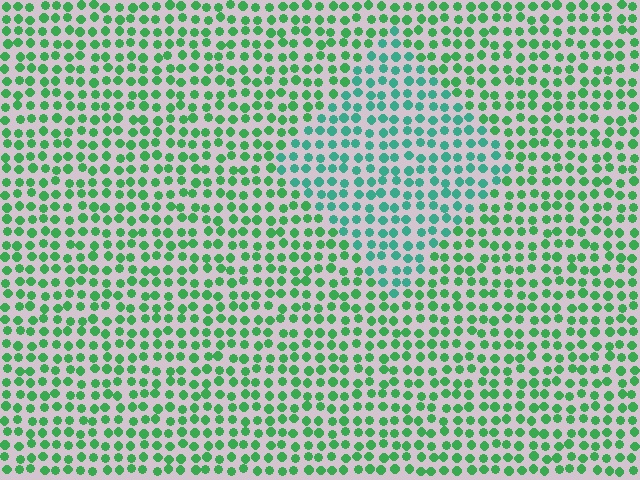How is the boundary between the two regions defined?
The boundary is defined purely by a slight shift in hue (about 32 degrees). Spacing, size, and orientation are identical on both sides.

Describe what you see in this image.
The image is filled with small green elements in a uniform arrangement. A diamond-shaped region is visible where the elements are tinted to a slightly different hue, forming a subtle color boundary.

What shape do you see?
I see a diamond.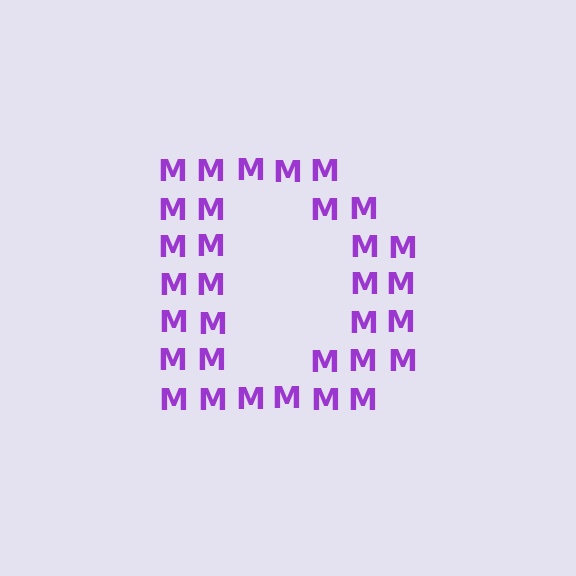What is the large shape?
The large shape is the letter D.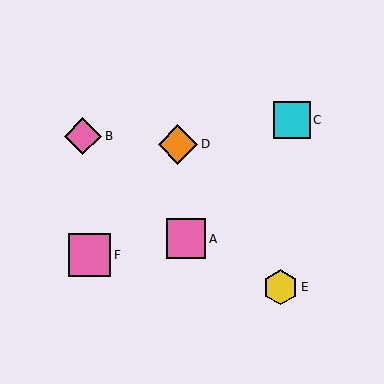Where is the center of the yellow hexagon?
The center of the yellow hexagon is at (281, 287).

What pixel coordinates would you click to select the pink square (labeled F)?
Click at (89, 255) to select the pink square F.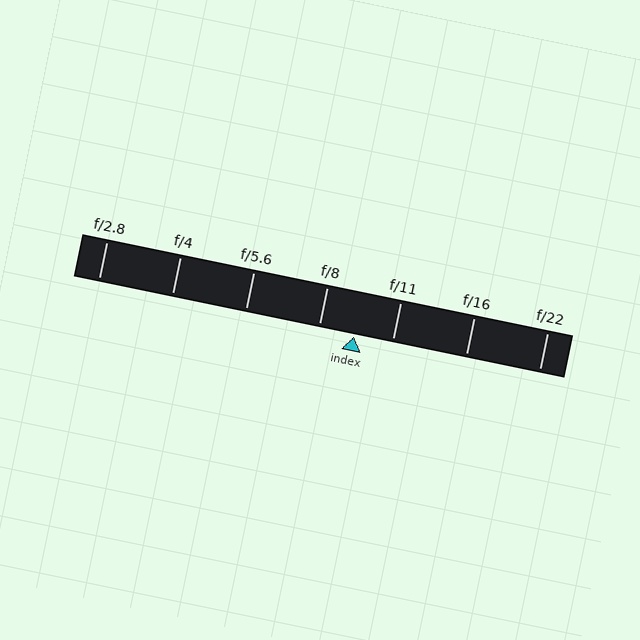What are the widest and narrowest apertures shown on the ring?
The widest aperture shown is f/2.8 and the narrowest is f/22.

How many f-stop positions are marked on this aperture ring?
There are 7 f-stop positions marked.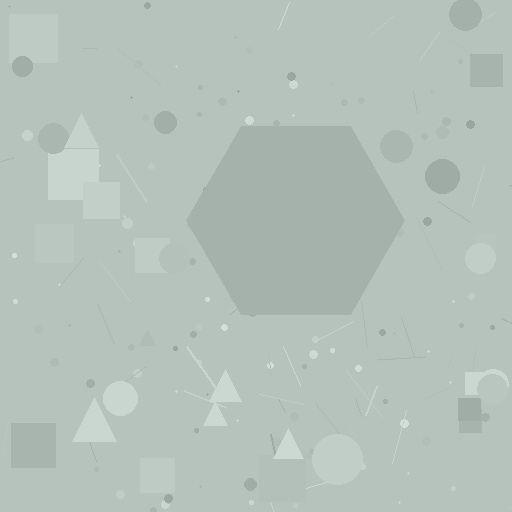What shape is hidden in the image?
A hexagon is hidden in the image.